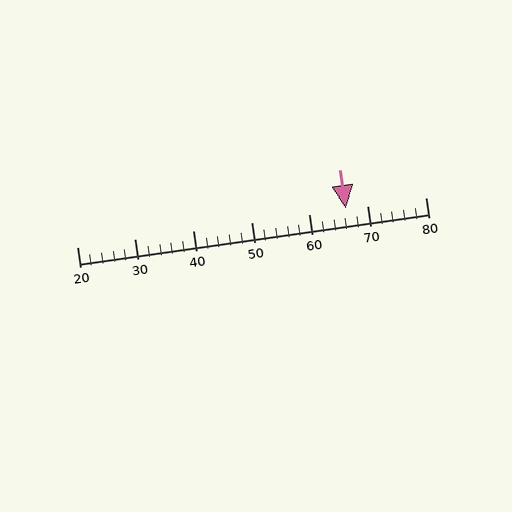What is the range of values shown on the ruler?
The ruler shows values from 20 to 80.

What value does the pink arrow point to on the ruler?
The pink arrow points to approximately 66.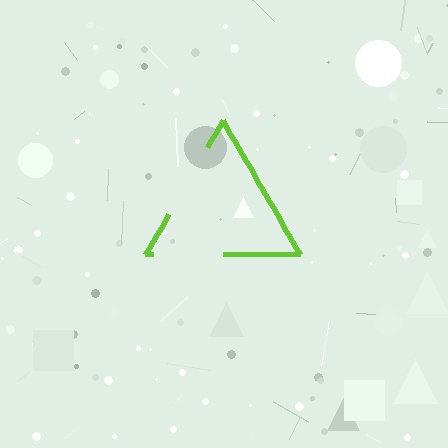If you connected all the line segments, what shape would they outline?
They would outline a triangle.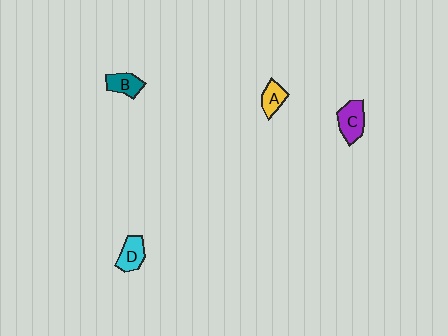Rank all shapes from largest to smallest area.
From largest to smallest: C (purple), D (cyan), B (teal), A (yellow).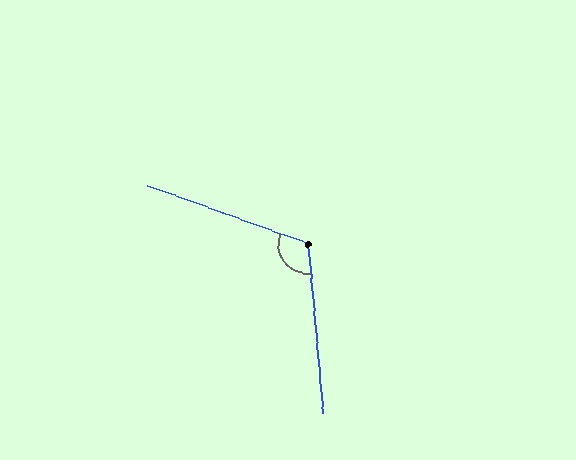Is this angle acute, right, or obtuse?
It is obtuse.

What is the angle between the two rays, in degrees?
Approximately 115 degrees.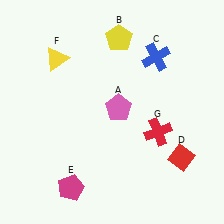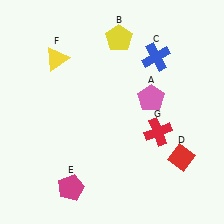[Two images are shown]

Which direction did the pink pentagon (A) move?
The pink pentagon (A) moved right.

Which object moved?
The pink pentagon (A) moved right.